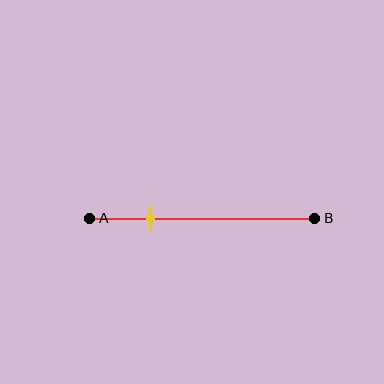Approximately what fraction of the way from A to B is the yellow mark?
The yellow mark is approximately 25% of the way from A to B.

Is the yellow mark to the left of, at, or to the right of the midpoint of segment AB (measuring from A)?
The yellow mark is to the left of the midpoint of segment AB.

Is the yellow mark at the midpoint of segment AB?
No, the mark is at about 25% from A, not at the 50% midpoint.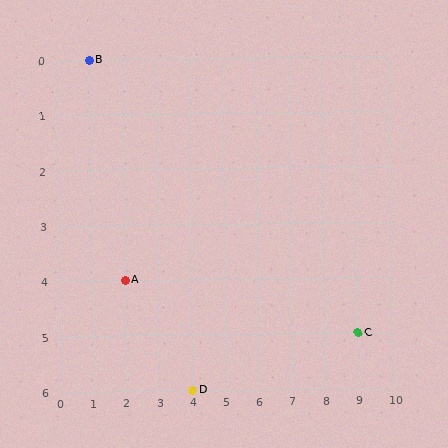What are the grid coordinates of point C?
Point C is at grid coordinates (9, 5).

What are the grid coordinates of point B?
Point B is at grid coordinates (1, 0).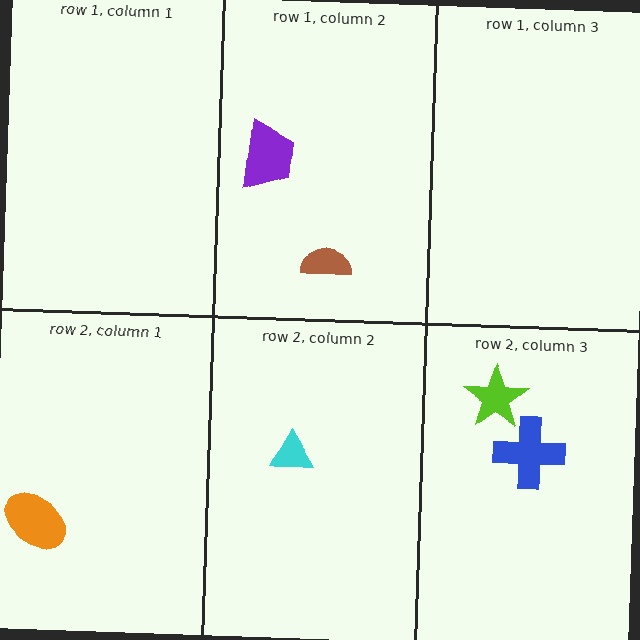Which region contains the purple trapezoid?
The row 1, column 2 region.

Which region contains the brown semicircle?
The row 1, column 2 region.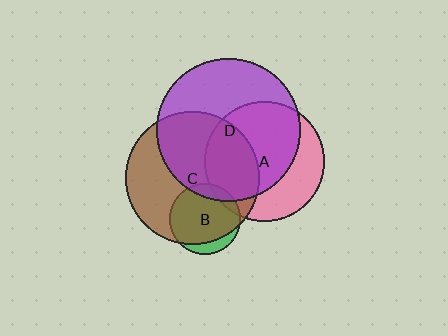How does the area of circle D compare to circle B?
Approximately 4.2 times.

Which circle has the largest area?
Circle D (purple).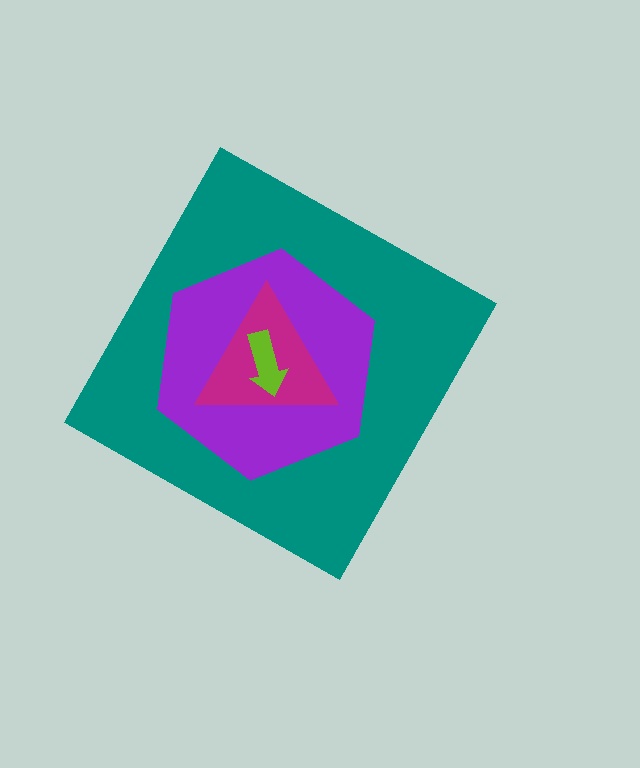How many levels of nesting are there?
4.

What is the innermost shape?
The lime arrow.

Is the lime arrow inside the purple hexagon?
Yes.